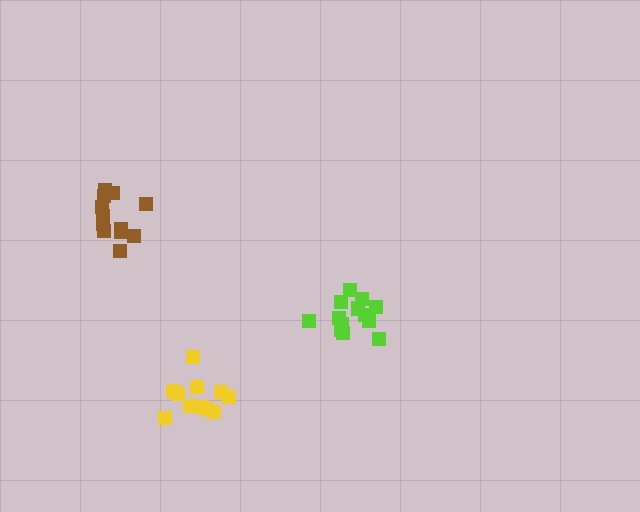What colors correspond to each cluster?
The clusters are colored: lime, yellow, brown.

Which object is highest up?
The brown cluster is topmost.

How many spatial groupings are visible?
There are 3 spatial groupings.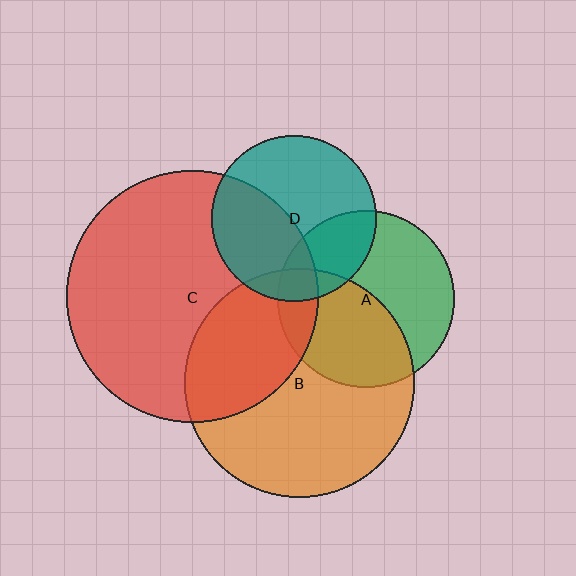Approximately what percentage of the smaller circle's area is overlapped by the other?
Approximately 35%.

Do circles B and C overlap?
Yes.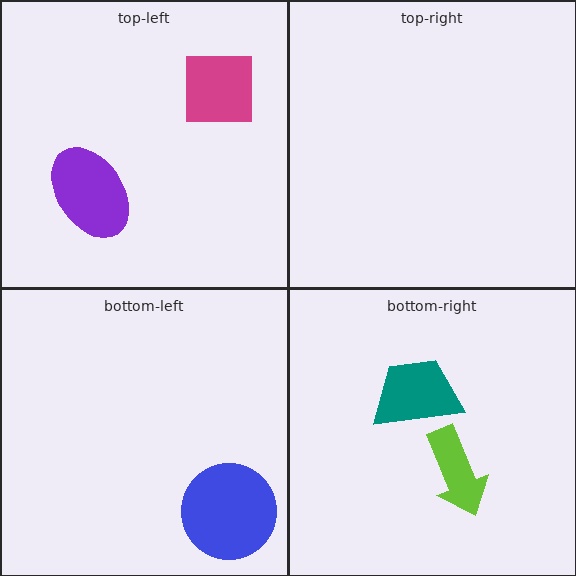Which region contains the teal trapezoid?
The bottom-right region.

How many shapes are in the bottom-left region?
1.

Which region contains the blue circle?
The bottom-left region.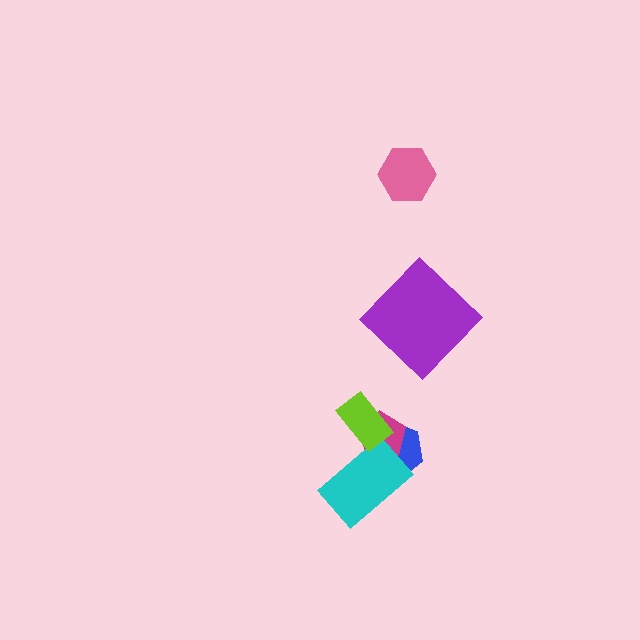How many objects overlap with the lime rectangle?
3 objects overlap with the lime rectangle.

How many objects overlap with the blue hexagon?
3 objects overlap with the blue hexagon.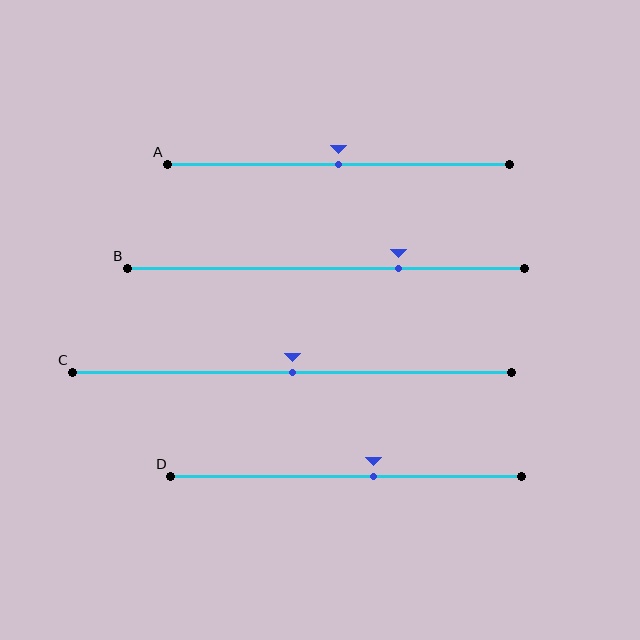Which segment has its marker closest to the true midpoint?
Segment A has its marker closest to the true midpoint.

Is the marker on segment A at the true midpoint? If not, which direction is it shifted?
Yes, the marker on segment A is at the true midpoint.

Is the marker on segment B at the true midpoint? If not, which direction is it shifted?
No, the marker on segment B is shifted to the right by about 18% of the segment length.